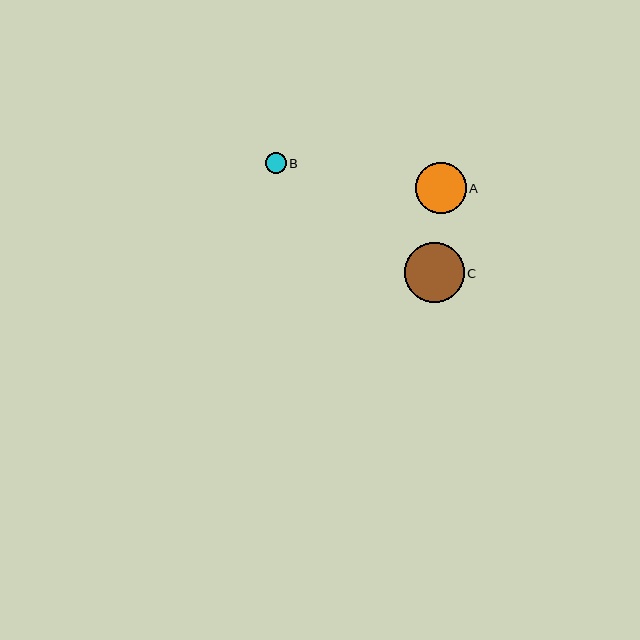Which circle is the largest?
Circle C is the largest with a size of approximately 60 pixels.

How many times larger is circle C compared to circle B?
Circle C is approximately 2.9 times the size of circle B.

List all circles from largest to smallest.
From largest to smallest: C, A, B.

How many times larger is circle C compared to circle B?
Circle C is approximately 2.9 times the size of circle B.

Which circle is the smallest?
Circle B is the smallest with a size of approximately 21 pixels.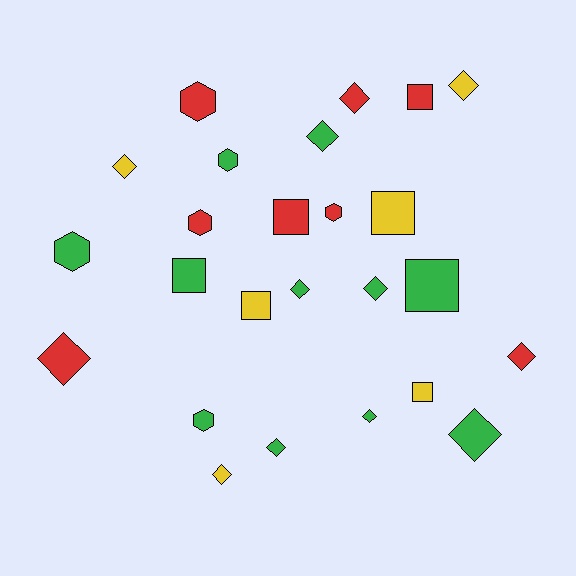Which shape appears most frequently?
Diamond, with 12 objects.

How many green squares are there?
There are 2 green squares.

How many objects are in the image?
There are 25 objects.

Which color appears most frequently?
Green, with 11 objects.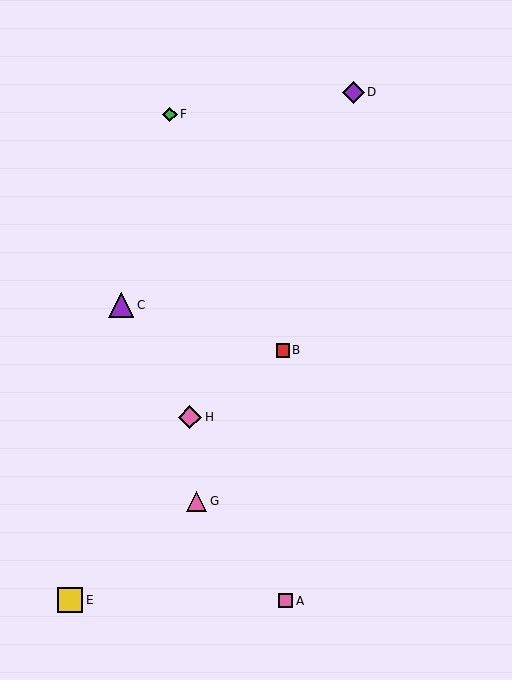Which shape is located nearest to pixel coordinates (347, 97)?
The purple diamond (labeled D) at (353, 92) is nearest to that location.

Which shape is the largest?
The purple triangle (labeled C) is the largest.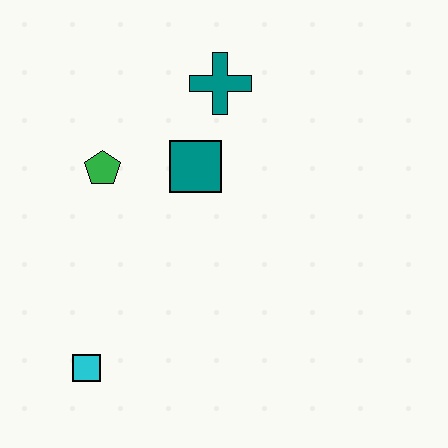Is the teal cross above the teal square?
Yes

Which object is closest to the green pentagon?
The teal square is closest to the green pentagon.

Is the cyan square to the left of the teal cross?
Yes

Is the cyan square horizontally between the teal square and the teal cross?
No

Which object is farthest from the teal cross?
The cyan square is farthest from the teal cross.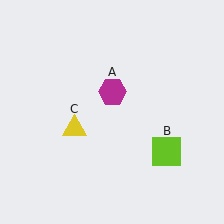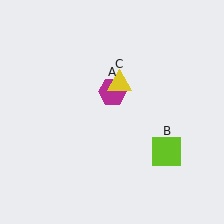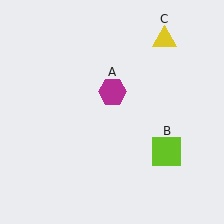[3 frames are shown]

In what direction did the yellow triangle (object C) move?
The yellow triangle (object C) moved up and to the right.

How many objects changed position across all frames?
1 object changed position: yellow triangle (object C).